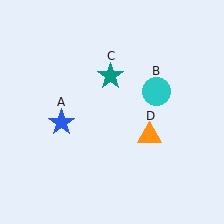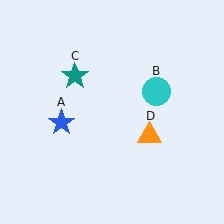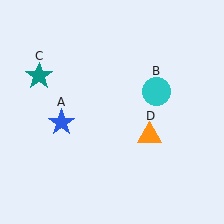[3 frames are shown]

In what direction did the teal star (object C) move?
The teal star (object C) moved left.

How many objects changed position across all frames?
1 object changed position: teal star (object C).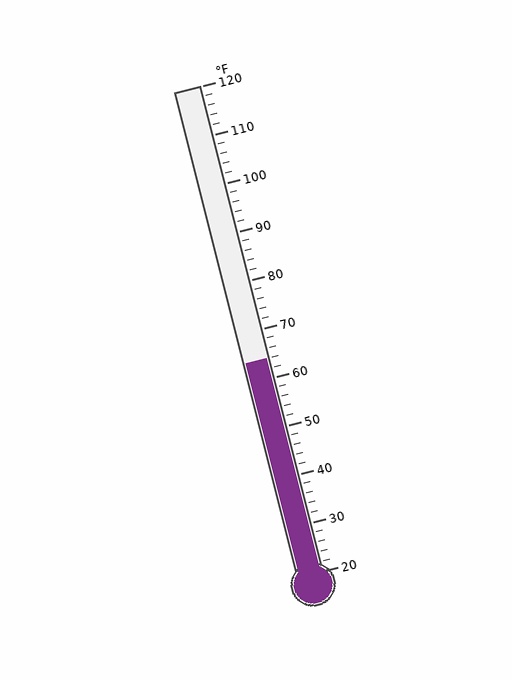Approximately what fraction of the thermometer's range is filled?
The thermometer is filled to approximately 45% of its range.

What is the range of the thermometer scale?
The thermometer scale ranges from 20°F to 120°F.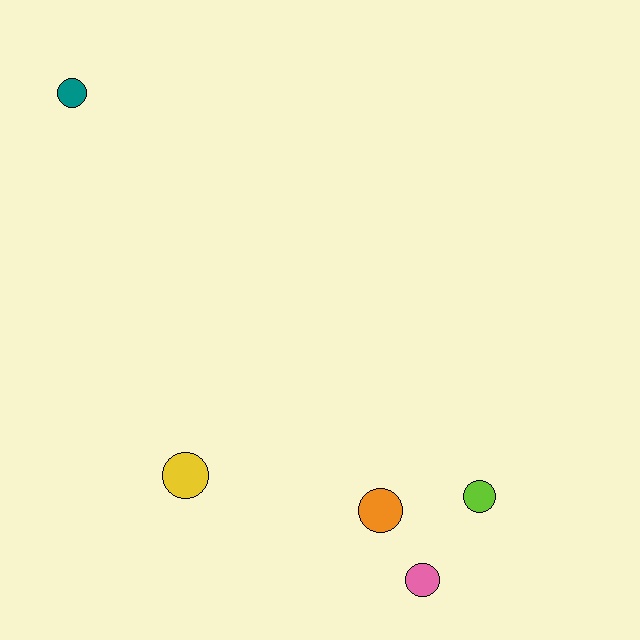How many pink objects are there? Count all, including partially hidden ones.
There is 1 pink object.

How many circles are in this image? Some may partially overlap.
There are 5 circles.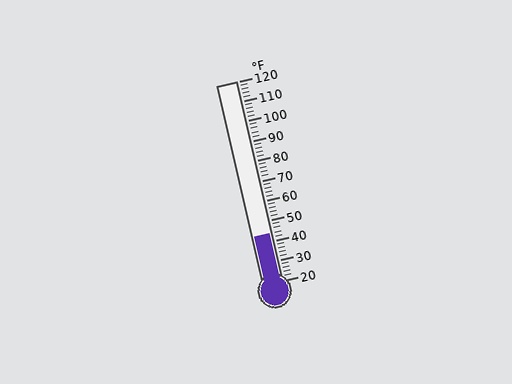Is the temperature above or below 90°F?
The temperature is below 90°F.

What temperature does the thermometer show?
The thermometer shows approximately 44°F.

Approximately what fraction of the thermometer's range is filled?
The thermometer is filled to approximately 25% of its range.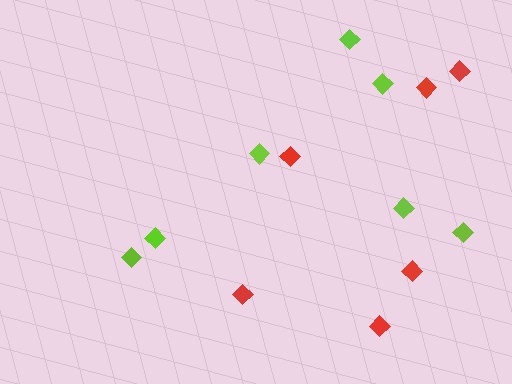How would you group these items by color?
There are 2 groups: one group of red diamonds (6) and one group of lime diamonds (7).